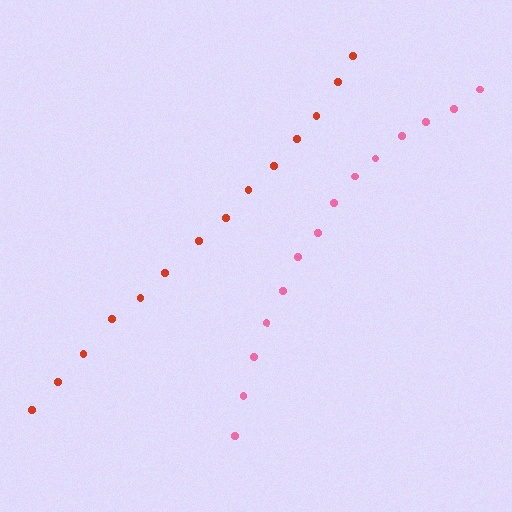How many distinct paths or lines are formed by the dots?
There are 2 distinct paths.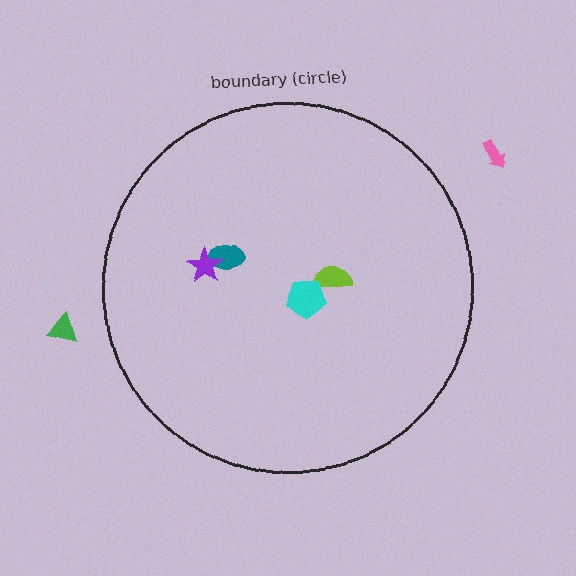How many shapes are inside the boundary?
4 inside, 2 outside.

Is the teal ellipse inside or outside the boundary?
Inside.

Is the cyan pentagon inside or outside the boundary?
Inside.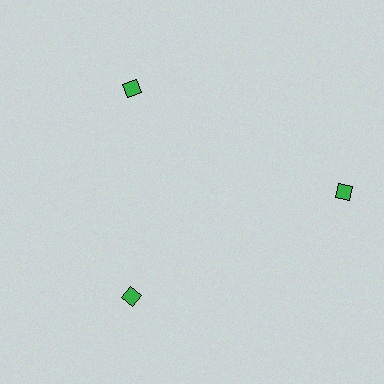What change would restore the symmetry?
The symmetry would be restored by moving it inward, back onto the ring so that all 3 diamonds sit at equal angles and equal distance from the center.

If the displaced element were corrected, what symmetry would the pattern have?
It would have 3-fold rotational symmetry — the pattern would map onto itself every 120 degrees.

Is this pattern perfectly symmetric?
No. The 3 green diamonds are arranged in a ring, but one element near the 3 o'clock position is pushed outward from the center, breaking the 3-fold rotational symmetry.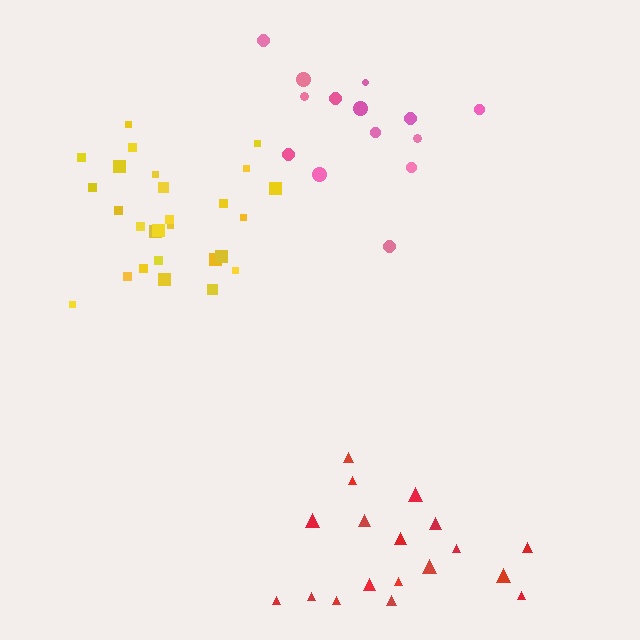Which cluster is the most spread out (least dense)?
Red.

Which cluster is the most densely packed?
Yellow.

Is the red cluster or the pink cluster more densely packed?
Pink.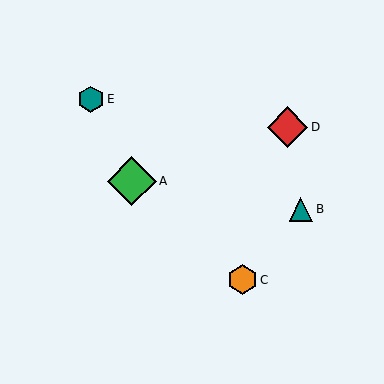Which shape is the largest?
The green diamond (labeled A) is the largest.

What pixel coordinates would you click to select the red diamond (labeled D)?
Click at (287, 127) to select the red diamond D.